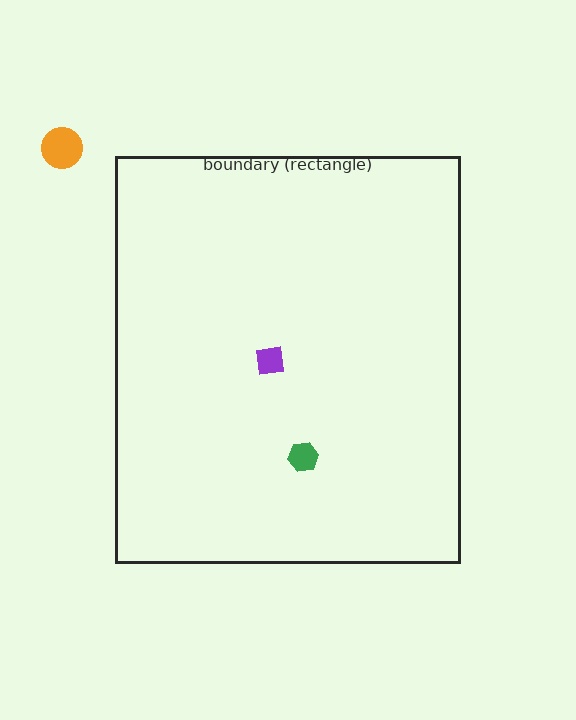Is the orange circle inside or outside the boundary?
Outside.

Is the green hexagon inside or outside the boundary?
Inside.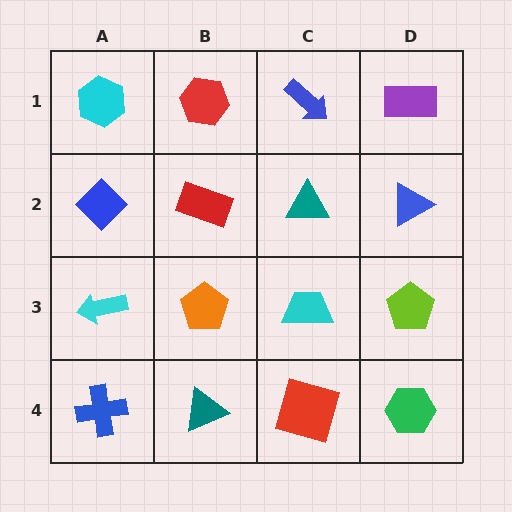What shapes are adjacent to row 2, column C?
A blue arrow (row 1, column C), a cyan trapezoid (row 3, column C), a red rectangle (row 2, column B), a blue triangle (row 2, column D).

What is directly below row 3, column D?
A green hexagon.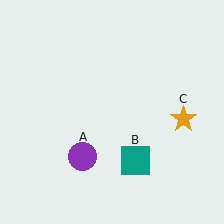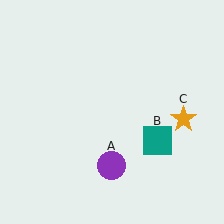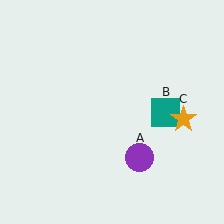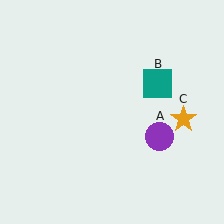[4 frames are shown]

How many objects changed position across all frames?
2 objects changed position: purple circle (object A), teal square (object B).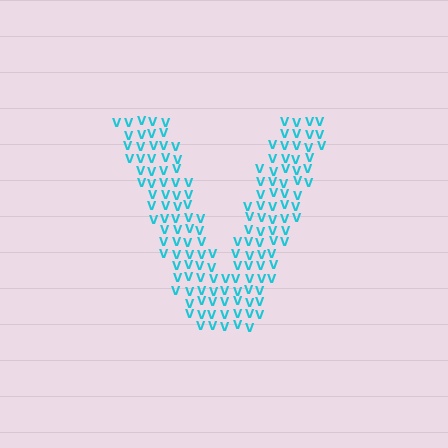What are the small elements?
The small elements are letter V's.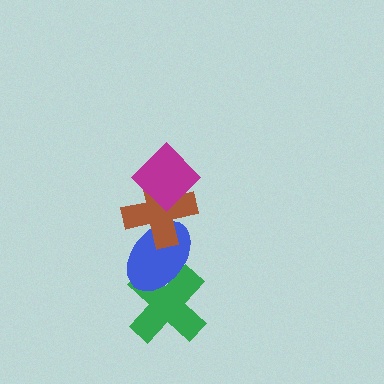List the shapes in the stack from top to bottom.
From top to bottom: the magenta diamond, the brown cross, the blue ellipse, the green cross.